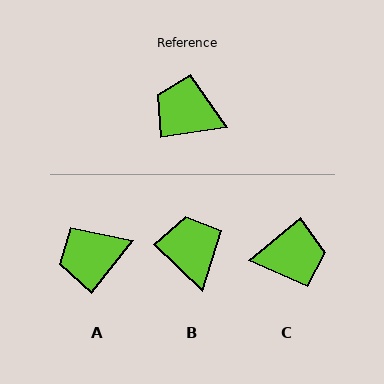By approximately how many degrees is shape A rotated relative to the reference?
Approximately 43 degrees counter-clockwise.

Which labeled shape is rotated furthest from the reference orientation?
C, about 149 degrees away.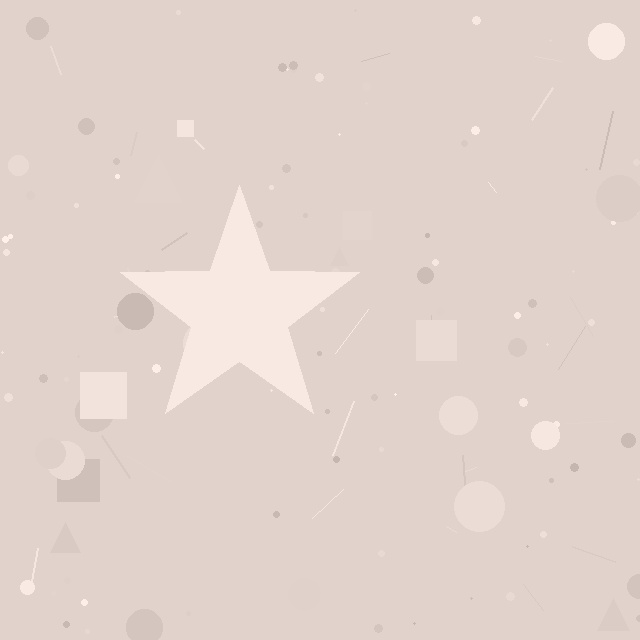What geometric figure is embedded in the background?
A star is embedded in the background.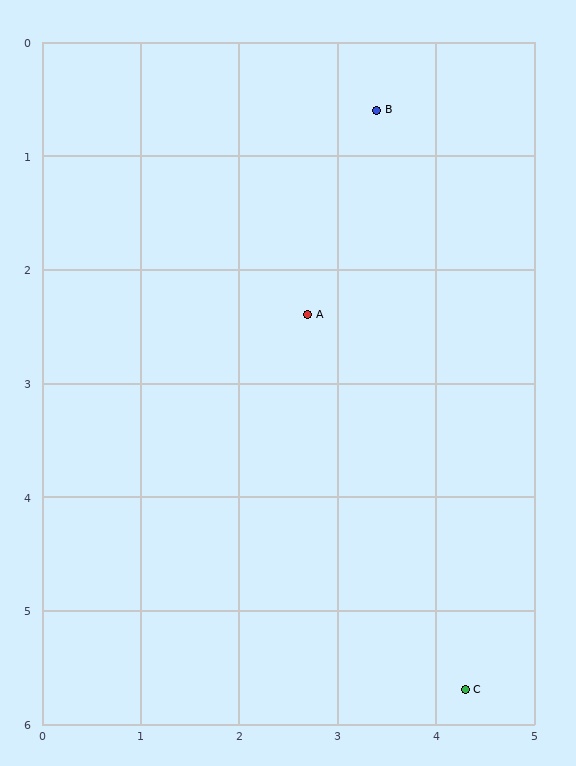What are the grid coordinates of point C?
Point C is at approximately (4.3, 5.7).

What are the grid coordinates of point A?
Point A is at approximately (2.7, 2.4).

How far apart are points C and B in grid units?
Points C and B are about 5.2 grid units apart.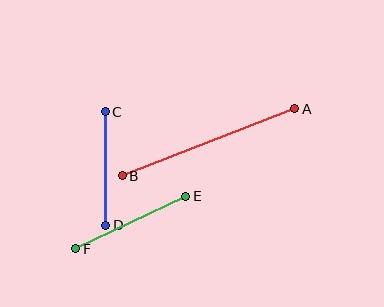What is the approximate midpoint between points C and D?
The midpoint is at approximately (105, 168) pixels.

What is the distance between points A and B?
The distance is approximately 185 pixels.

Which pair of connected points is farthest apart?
Points A and B are farthest apart.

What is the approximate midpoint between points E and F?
The midpoint is at approximately (131, 222) pixels.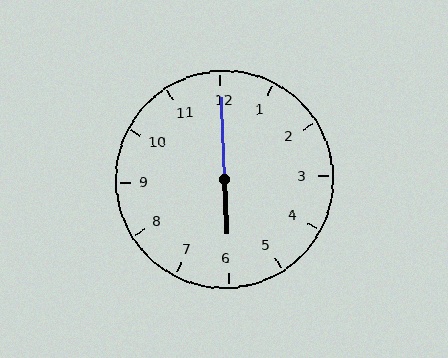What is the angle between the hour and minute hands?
Approximately 180 degrees.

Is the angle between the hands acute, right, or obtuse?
It is obtuse.